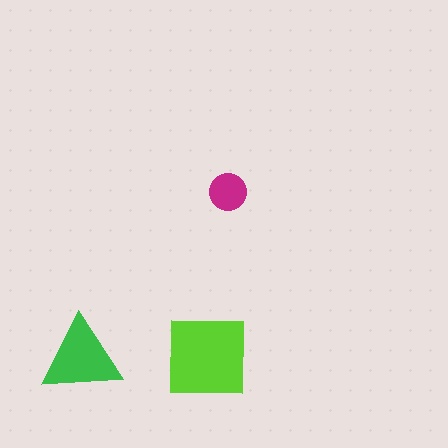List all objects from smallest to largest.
The magenta circle, the green triangle, the lime square.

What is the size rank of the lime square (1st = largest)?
1st.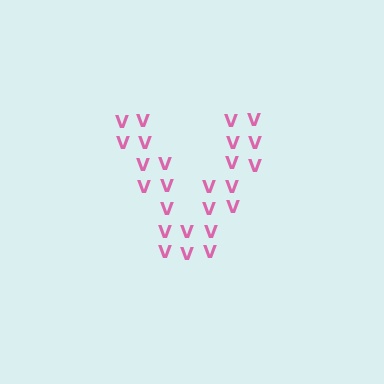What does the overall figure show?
The overall figure shows the letter V.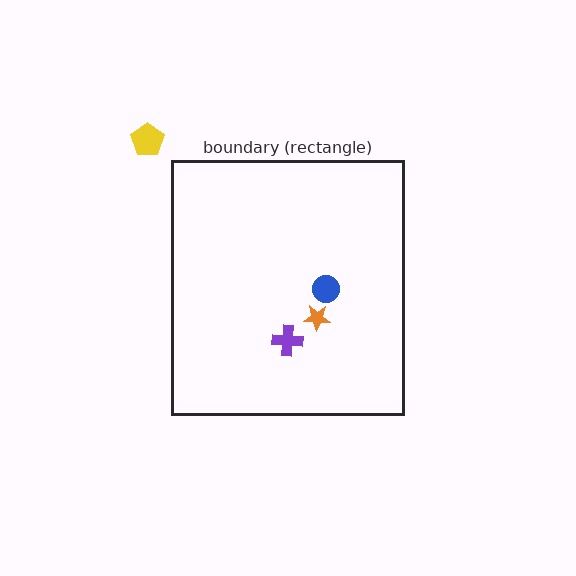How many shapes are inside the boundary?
3 inside, 1 outside.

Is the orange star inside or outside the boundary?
Inside.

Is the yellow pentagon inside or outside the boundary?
Outside.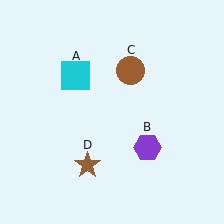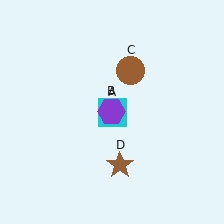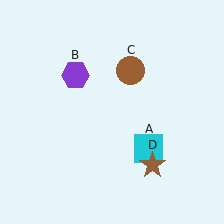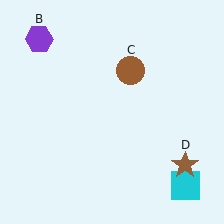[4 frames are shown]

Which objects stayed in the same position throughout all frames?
Brown circle (object C) remained stationary.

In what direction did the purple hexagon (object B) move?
The purple hexagon (object B) moved up and to the left.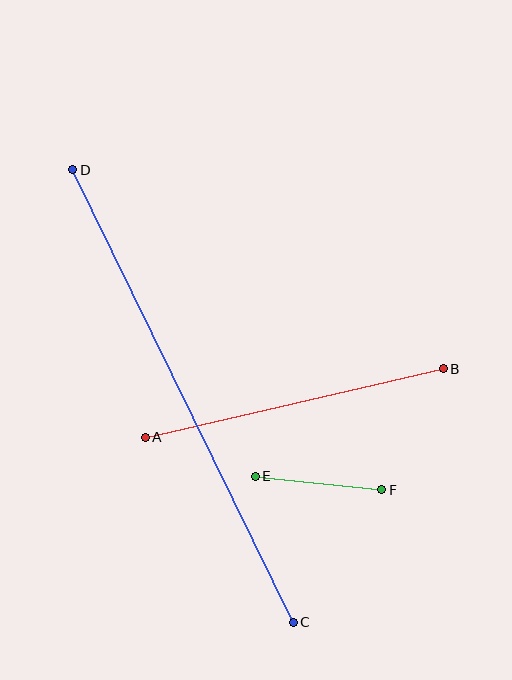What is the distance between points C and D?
The distance is approximately 503 pixels.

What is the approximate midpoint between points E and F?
The midpoint is at approximately (318, 483) pixels.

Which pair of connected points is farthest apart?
Points C and D are farthest apart.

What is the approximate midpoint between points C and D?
The midpoint is at approximately (183, 396) pixels.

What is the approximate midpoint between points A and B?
The midpoint is at approximately (294, 403) pixels.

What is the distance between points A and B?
The distance is approximately 306 pixels.